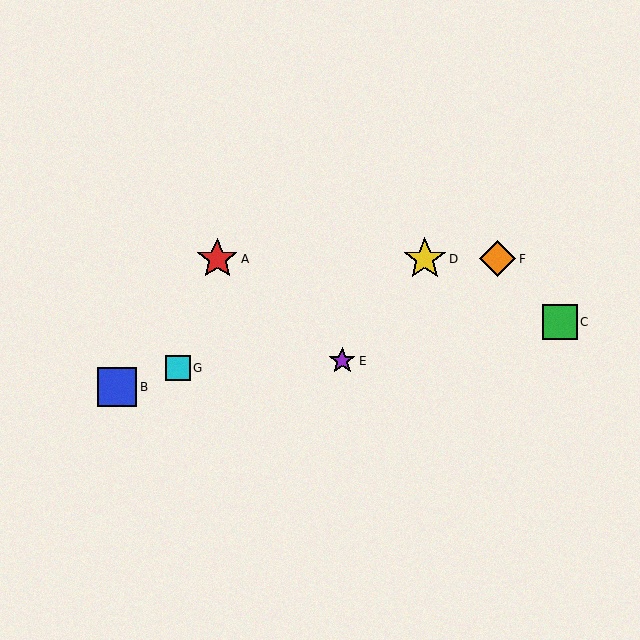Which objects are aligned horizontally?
Objects A, D, F are aligned horizontally.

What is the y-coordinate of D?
Object D is at y≈259.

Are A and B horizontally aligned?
No, A is at y≈259 and B is at y≈387.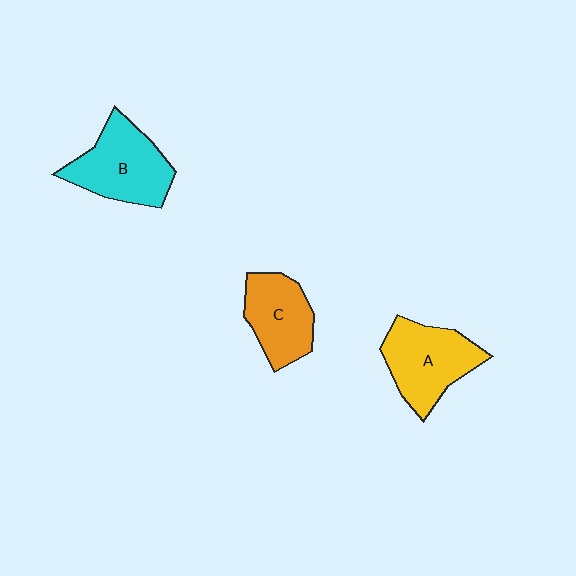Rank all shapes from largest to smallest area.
From largest to smallest: B (cyan), A (yellow), C (orange).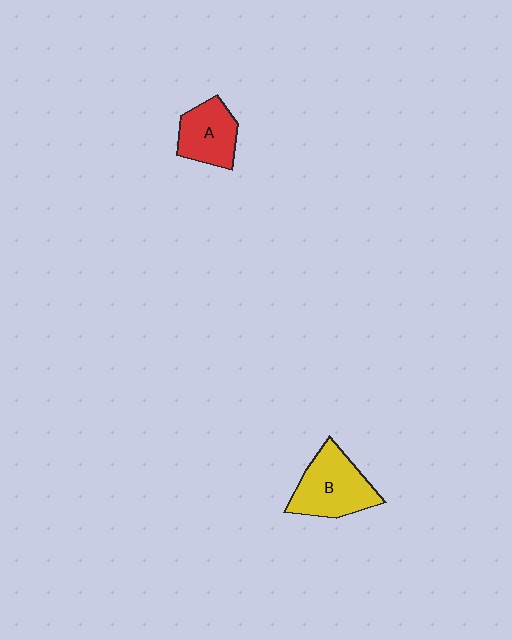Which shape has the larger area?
Shape B (yellow).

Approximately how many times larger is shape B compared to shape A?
Approximately 1.3 times.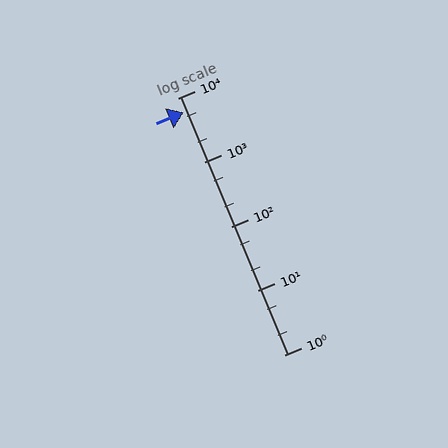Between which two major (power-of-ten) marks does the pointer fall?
The pointer is between 1000 and 10000.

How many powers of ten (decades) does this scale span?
The scale spans 4 decades, from 1 to 10000.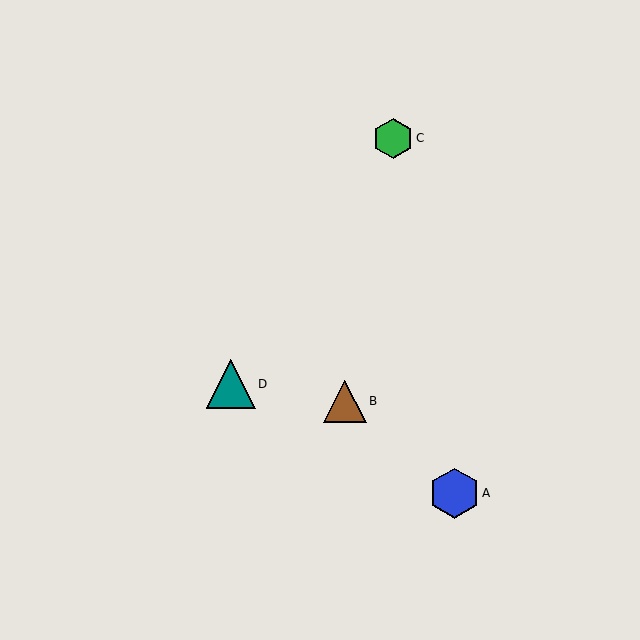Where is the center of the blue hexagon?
The center of the blue hexagon is at (454, 493).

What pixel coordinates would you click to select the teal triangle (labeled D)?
Click at (231, 384) to select the teal triangle D.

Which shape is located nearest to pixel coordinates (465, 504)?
The blue hexagon (labeled A) at (454, 493) is nearest to that location.